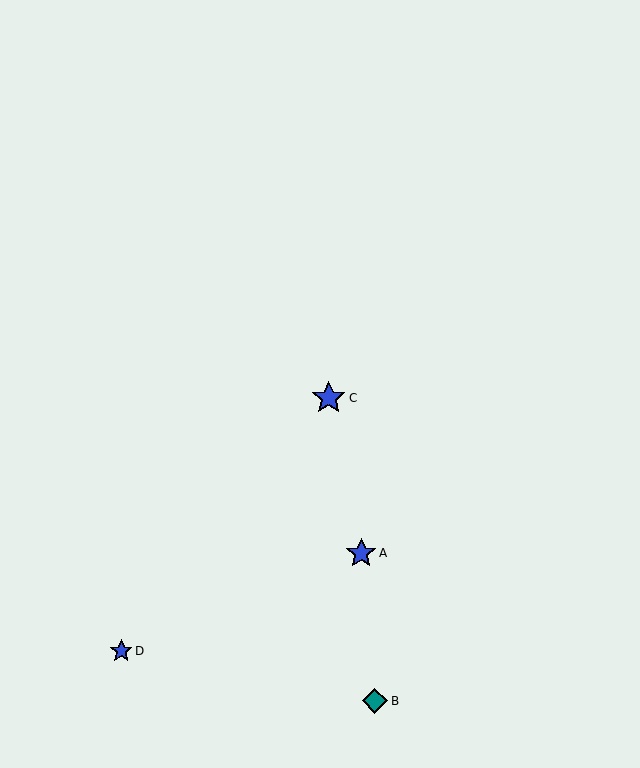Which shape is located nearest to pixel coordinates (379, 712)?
The teal diamond (labeled B) at (375, 701) is nearest to that location.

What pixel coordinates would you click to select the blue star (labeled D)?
Click at (121, 651) to select the blue star D.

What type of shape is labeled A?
Shape A is a blue star.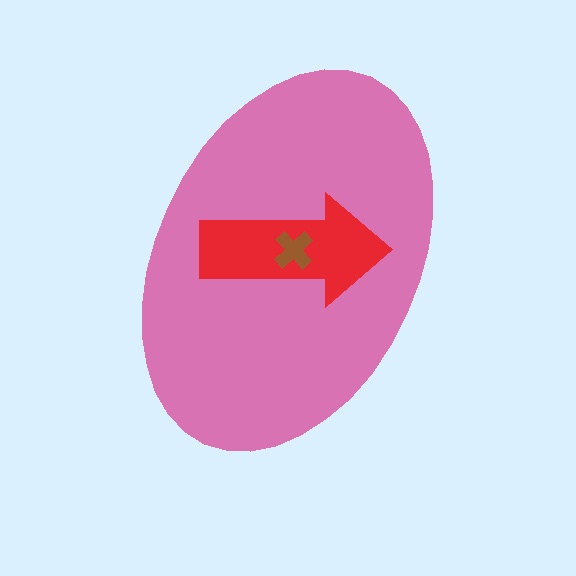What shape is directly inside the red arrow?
The brown cross.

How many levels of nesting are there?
3.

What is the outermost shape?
The pink ellipse.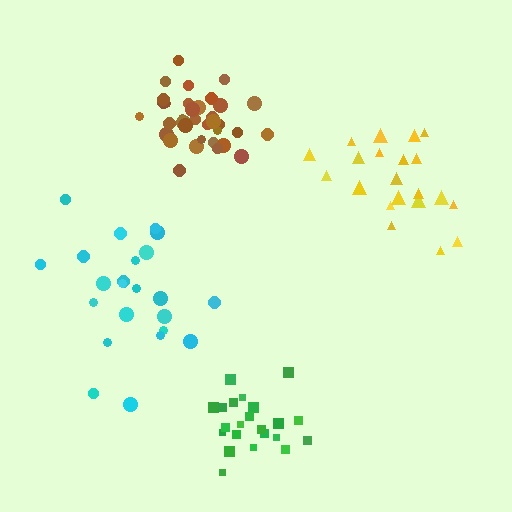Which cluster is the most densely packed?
Brown.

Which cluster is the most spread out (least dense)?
Cyan.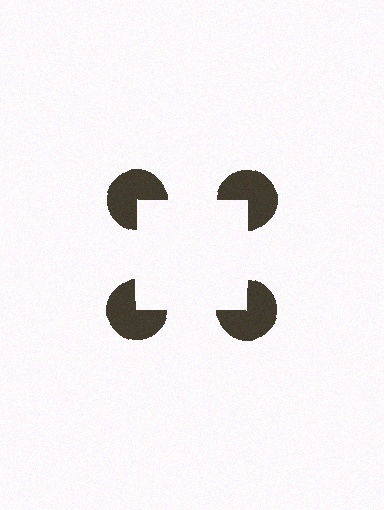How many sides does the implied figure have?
4 sides.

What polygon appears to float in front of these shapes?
An illusory square — its edges are inferred from the aligned wedge cuts in the pac-man discs, not physically drawn.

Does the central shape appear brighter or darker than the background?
It typically appears slightly brighter than the background, even though no actual brightness change is drawn.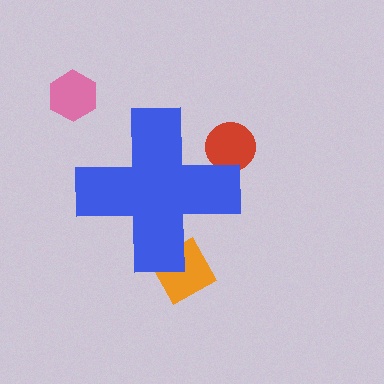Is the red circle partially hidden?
Yes, the red circle is partially hidden behind the blue cross.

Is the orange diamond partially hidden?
Yes, the orange diamond is partially hidden behind the blue cross.